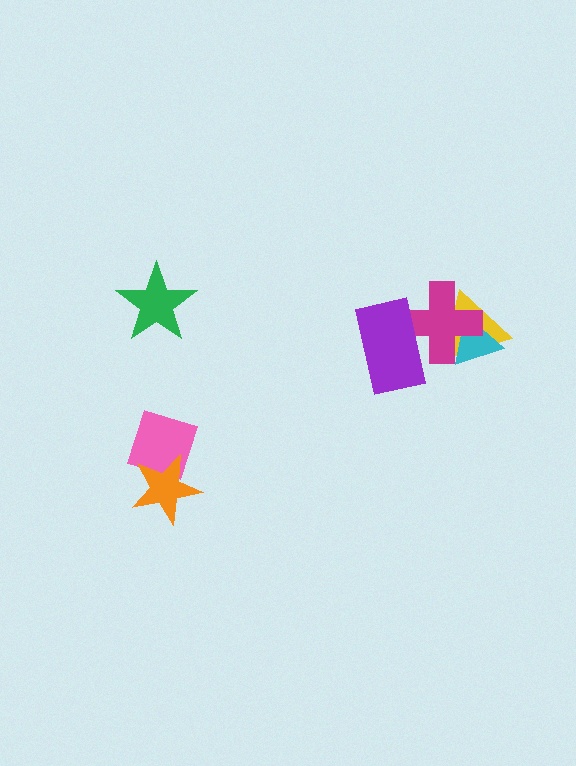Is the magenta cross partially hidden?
Yes, it is partially covered by another shape.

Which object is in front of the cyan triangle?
The magenta cross is in front of the cyan triangle.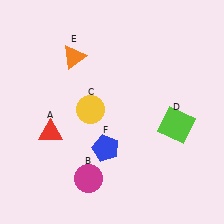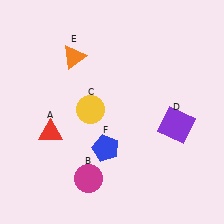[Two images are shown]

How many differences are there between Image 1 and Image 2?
There is 1 difference between the two images.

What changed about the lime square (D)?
In Image 1, D is lime. In Image 2, it changed to purple.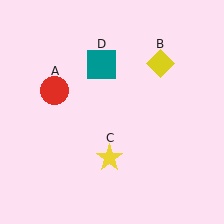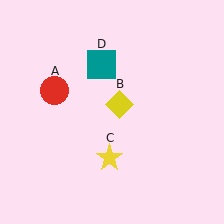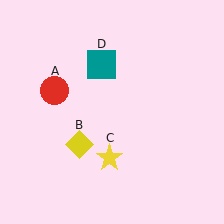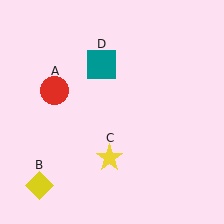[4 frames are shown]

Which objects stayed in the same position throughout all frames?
Red circle (object A) and yellow star (object C) and teal square (object D) remained stationary.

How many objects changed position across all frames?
1 object changed position: yellow diamond (object B).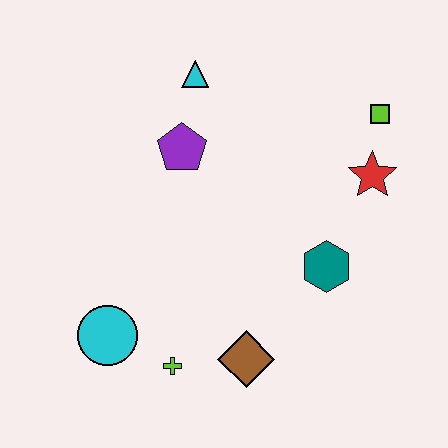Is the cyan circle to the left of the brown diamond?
Yes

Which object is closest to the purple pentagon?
The cyan triangle is closest to the purple pentagon.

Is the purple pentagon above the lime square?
No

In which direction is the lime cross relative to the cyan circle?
The lime cross is to the right of the cyan circle.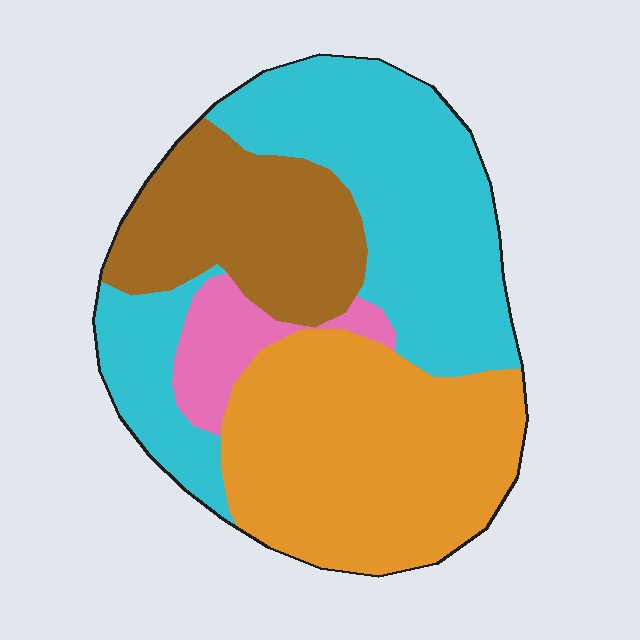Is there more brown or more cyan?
Cyan.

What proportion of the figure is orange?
Orange covers 34% of the figure.